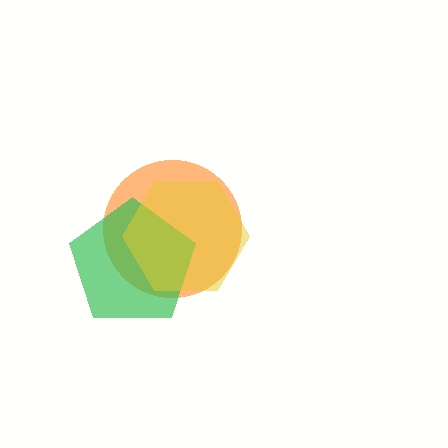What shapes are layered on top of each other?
The layered shapes are: an orange circle, a green pentagon, a yellow hexagon.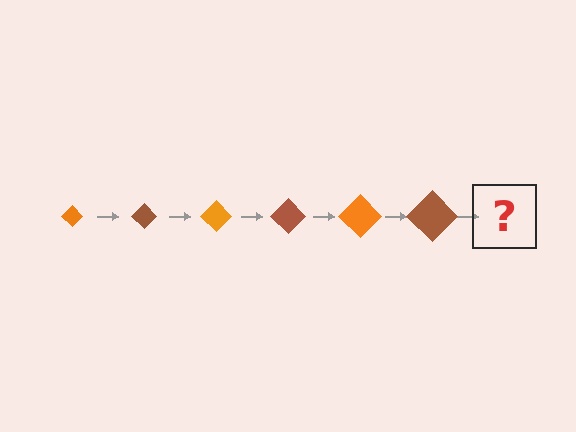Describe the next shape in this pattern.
It should be an orange diamond, larger than the previous one.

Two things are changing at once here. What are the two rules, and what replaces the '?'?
The two rules are that the diamond grows larger each step and the color cycles through orange and brown. The '?' should be an orange diamond, larger than the previous one.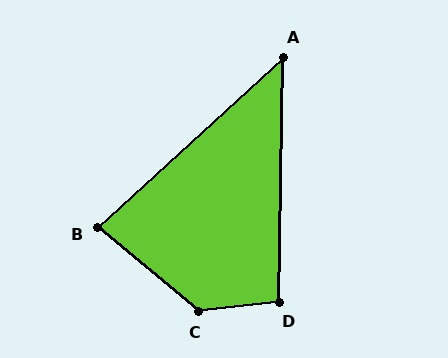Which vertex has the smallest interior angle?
A, at approximately 47 degrees.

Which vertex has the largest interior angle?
C, at approximately 133 degrees.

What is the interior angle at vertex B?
Approximately 82 degrees (acute).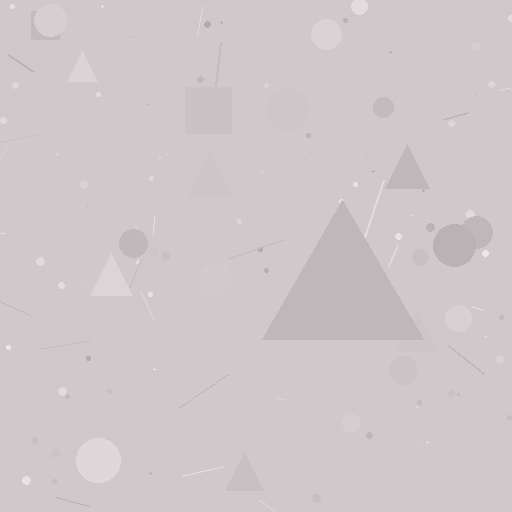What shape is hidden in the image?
A triangle is hidden in the image.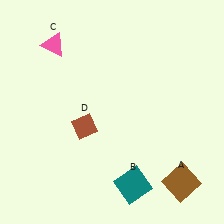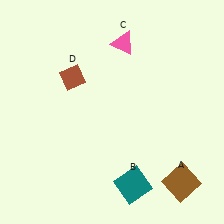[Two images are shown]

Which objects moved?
The objects that moved are: the pink triangle (C), the brown diamond (D).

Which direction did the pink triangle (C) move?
The pink triangle (C) moved right.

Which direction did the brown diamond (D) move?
The brown diamond (D) moved up.